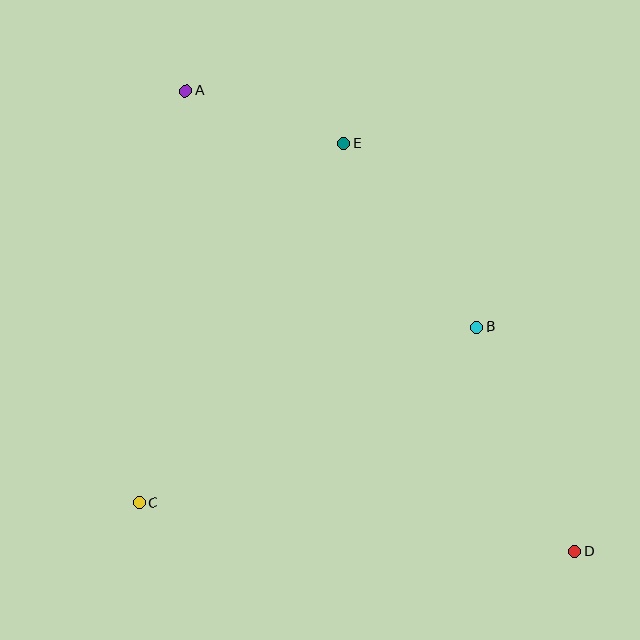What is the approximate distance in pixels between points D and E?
The distance between D and E is approximately 469 pixels.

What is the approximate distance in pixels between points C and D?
The distance between C and D is approximately 438 pixels.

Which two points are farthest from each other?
Points A and D are farthest from each other.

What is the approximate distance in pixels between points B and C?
The distance between B and C is approximately 381 pixels.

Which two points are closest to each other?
Points A and E are closest to each other.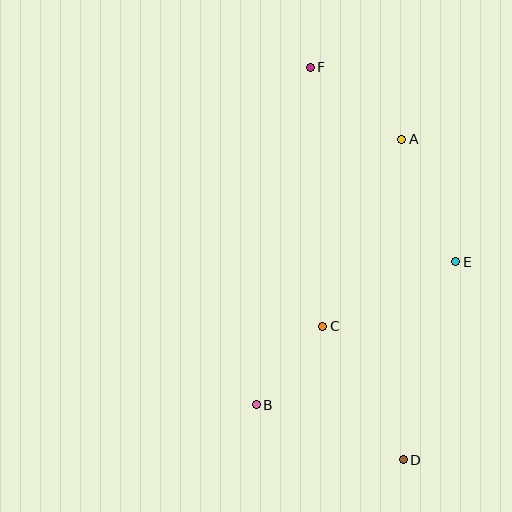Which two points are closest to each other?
Points B and C are closest to each other.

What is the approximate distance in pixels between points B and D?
The distance between B and D is approximately 157 pixels.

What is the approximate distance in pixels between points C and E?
The distance between C and E is approximately 148 pixels.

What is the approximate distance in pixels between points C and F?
The distance between C and F is approximately 259 pixels.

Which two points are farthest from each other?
Points D and F are farthest from each other.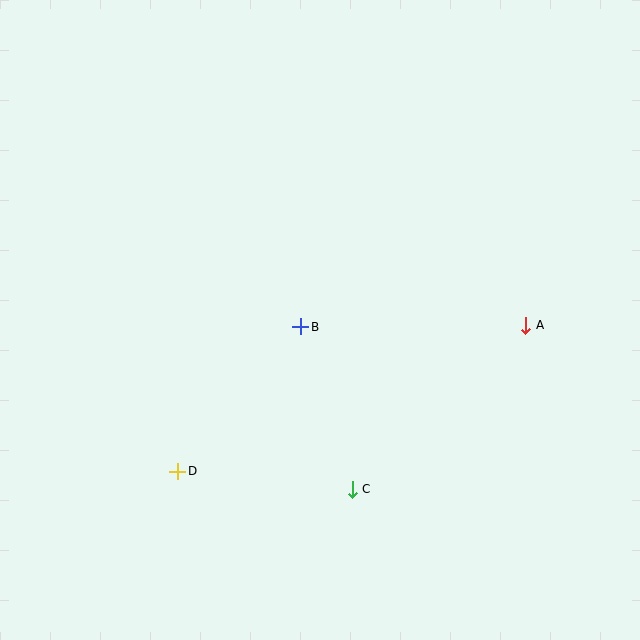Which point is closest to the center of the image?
Point B at (301, 327) is closest to the center.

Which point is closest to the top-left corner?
Point B is closest to the top-left corner.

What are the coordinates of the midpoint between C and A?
The midpoint between C and A is at (439, 407).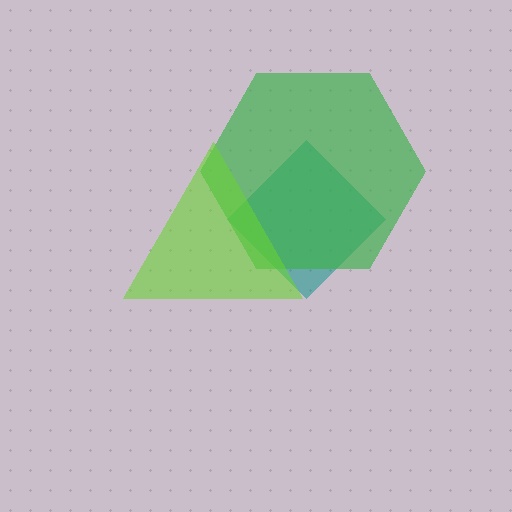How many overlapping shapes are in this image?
There are 3 overlapping shapes in the image.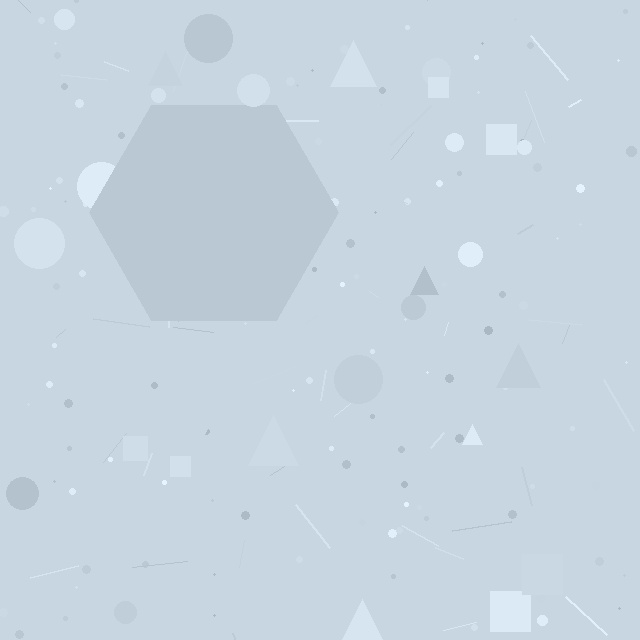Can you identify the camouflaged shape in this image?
The camouflaged shape is a hexagon.